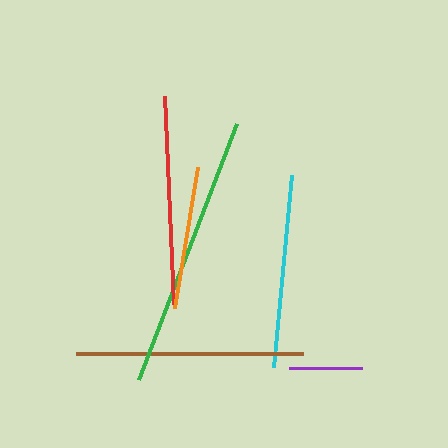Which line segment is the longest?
The green line is the longest at approximately 274 pixels.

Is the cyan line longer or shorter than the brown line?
The brown line is longer than the cyan line.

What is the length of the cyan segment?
The cyan segment is approximately 193 pixels long.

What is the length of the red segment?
The red segment is approximately 208 pixels long.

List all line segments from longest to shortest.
From longest to shortest: green, brown, red, cyan, orange, purple.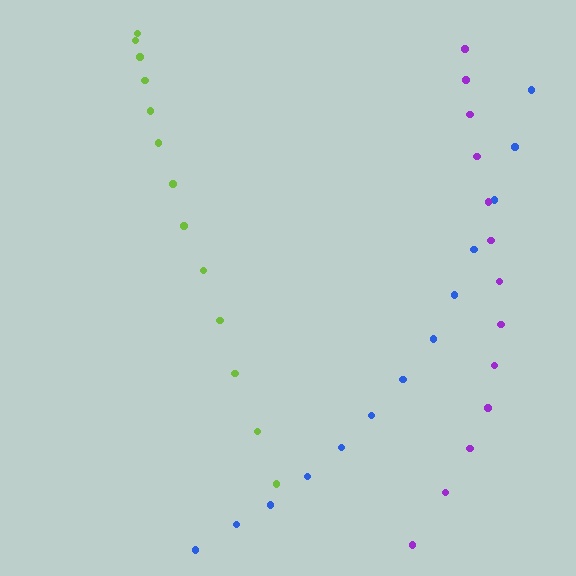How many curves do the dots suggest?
There are 3 distinct paths.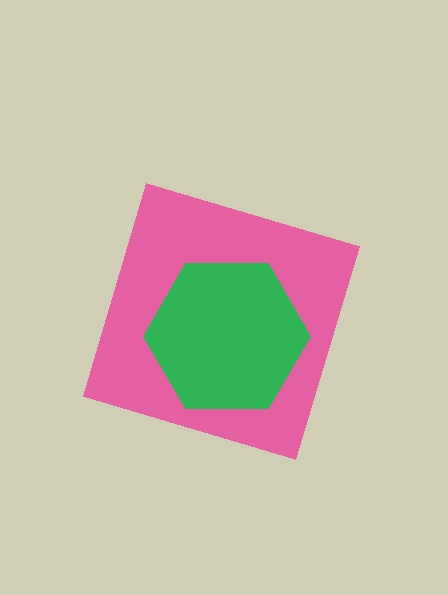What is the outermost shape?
The pink diamond.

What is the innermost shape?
The green hexagon.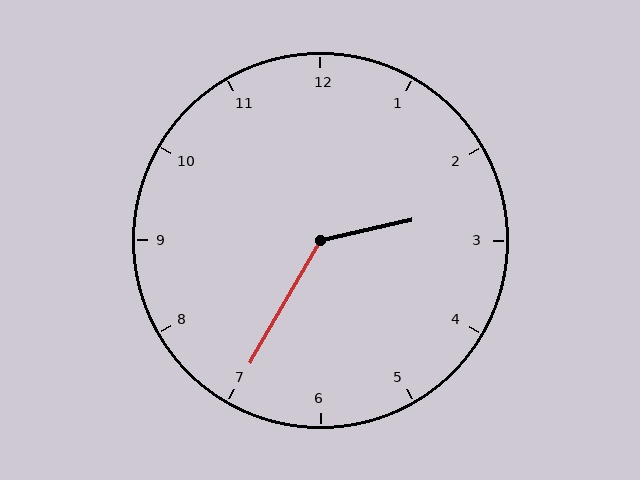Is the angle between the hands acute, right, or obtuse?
It is obtuse.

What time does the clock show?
2:35.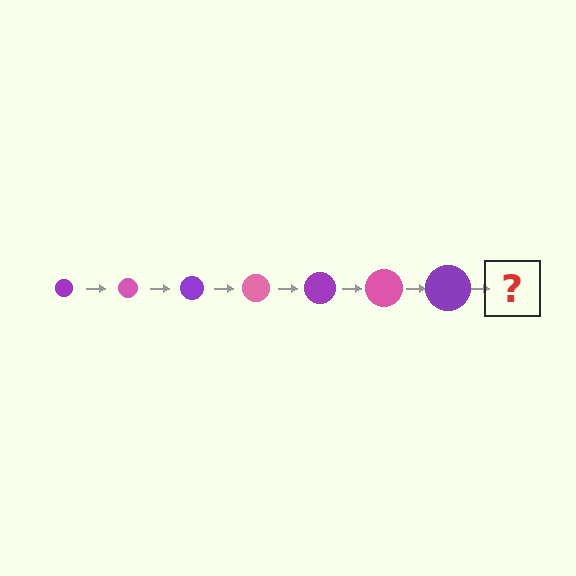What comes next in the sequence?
The next element should be a pink circle, larger than the previous one.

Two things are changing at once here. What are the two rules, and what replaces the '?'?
The two rules are that the circle grows larger each step and the color cycles through purple and pink. The '?' should be a pink circle, larger than the previous one.